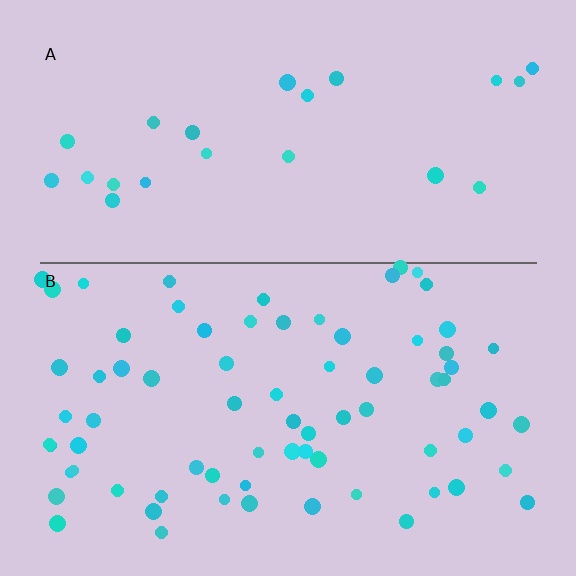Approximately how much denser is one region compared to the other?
Approximately 3.1× — region B over region A.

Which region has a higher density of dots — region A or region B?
B (the bottom).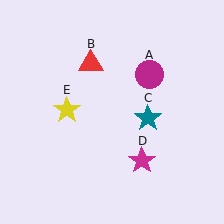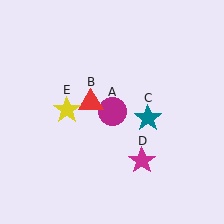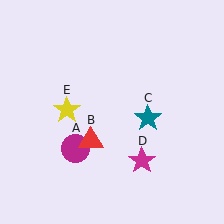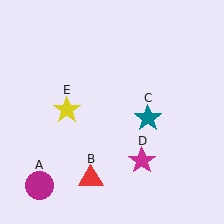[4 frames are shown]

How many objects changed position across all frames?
2 objects changed position: magenta circle (object A), red triangle (object B).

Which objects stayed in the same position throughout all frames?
Teal star (object C) and magenta star (object D) and yellow star (object E) remained stationary.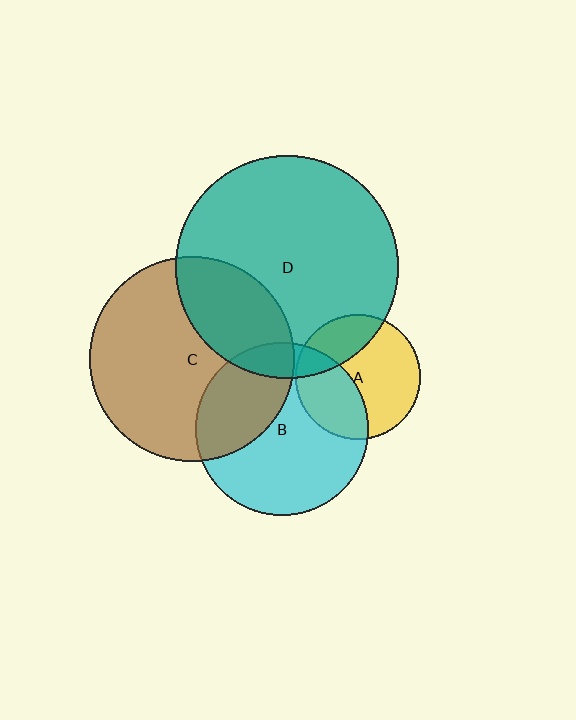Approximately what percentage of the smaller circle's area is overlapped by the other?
Approximately 25%.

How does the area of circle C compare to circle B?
Approximately 1.4 times.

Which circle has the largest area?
Circle D (teal).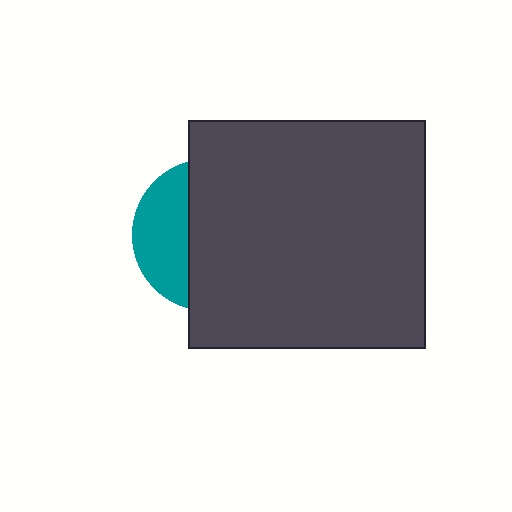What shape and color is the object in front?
The object in front is a dark gray rectangle.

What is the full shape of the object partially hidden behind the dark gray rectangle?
The partially hidden object is a teal circle.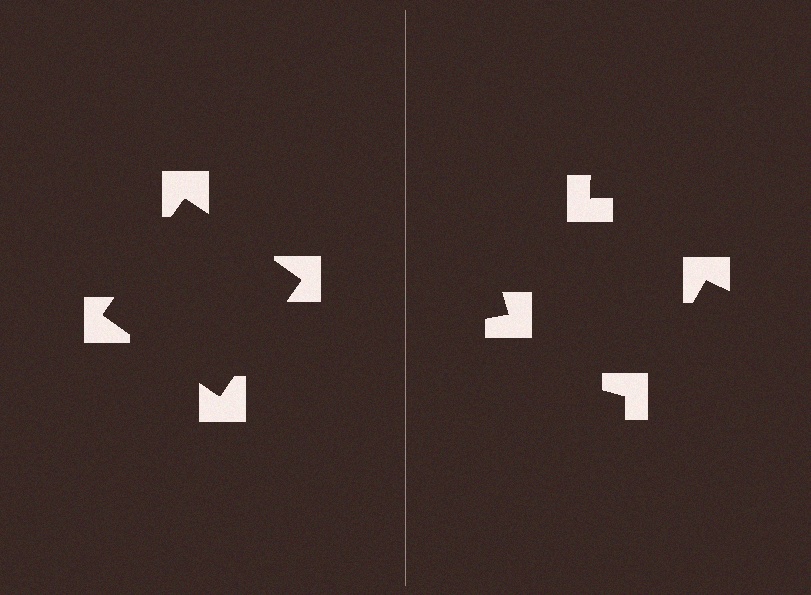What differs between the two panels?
The notched squares are positioned identically on both sides; only the wedge orientations differ. On the left they align to a square; on the right they are misaligned.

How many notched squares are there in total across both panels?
8 — 4 on each side.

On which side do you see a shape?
An illusory square appears on the left side. On the right side the wedge cuts are rotated, so no coherent shape forms.